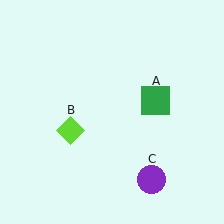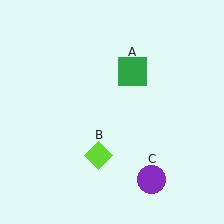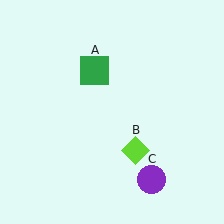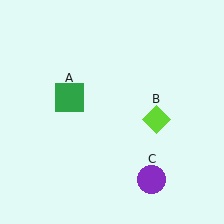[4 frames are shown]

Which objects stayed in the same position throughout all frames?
Purple circle (object C) remained stationary.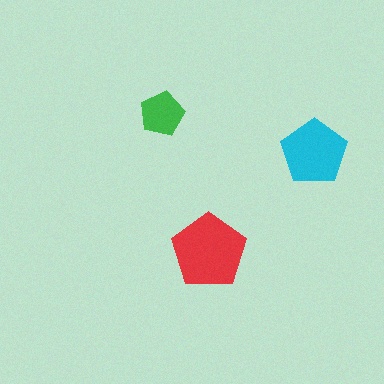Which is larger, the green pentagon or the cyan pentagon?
The cyan one.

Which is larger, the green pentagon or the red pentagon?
The red one.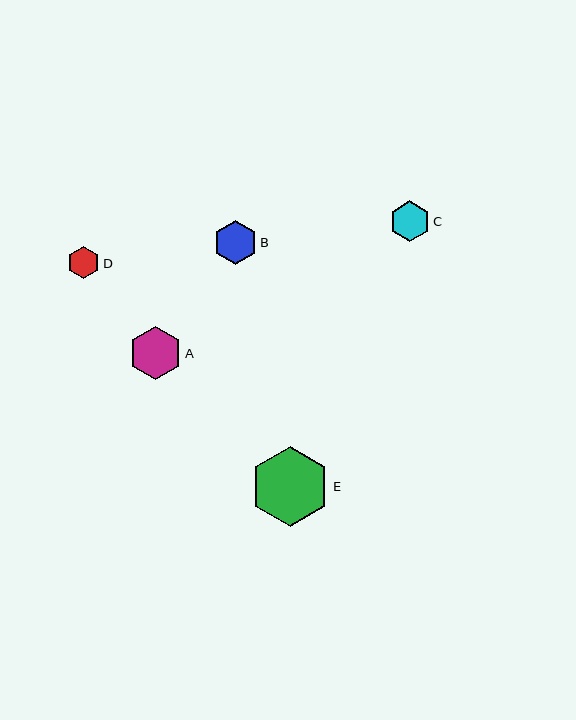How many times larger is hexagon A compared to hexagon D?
Hexagon A is approximately 1.6 times the size of hexagon D.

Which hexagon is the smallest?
Hexagon D is the smallest with a size of approximately 33 pixels.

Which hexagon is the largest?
Hexagon E is the largest with a size of approximately 80 pixels.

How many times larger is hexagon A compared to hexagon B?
Hexagon A is approximately 1.2 times the size of hexagon B.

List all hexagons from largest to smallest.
From largest to smallest: E, A, B, C, D.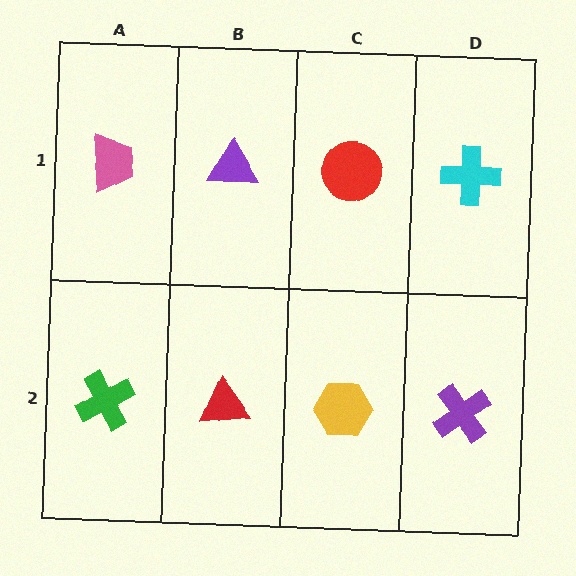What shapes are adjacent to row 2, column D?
A cyan cross (row 1, column D), a yellow hexagon (row 2, column C).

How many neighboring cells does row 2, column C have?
3.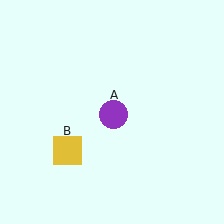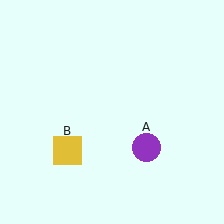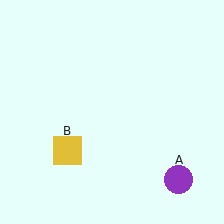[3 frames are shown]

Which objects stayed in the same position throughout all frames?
Yellow square (object B) remained stationary.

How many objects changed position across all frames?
1 object changed position: purple circle (object A).